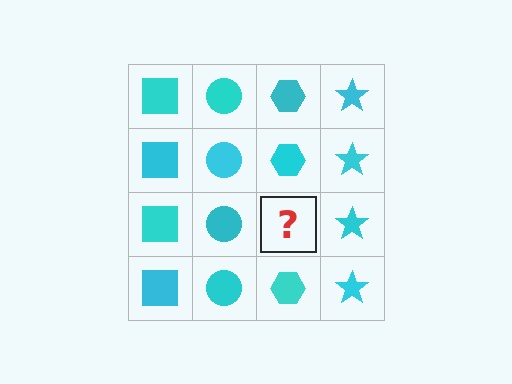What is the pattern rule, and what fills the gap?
The rule is that each column has a consistent shape. The gap should be filled with a cyan hexagon.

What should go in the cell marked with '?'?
The missing cell should contain a cyan hexagon.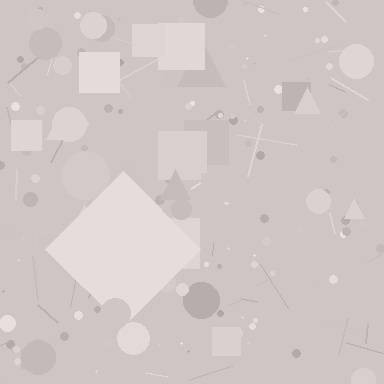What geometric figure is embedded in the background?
A diamond is embedded in the background.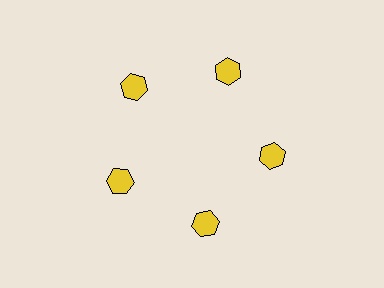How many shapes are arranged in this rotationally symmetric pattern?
There are 5 shapes, arranged in 5 groups of 1.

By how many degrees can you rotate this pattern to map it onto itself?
The pattern maps onto itself every 72 degrees of rotation.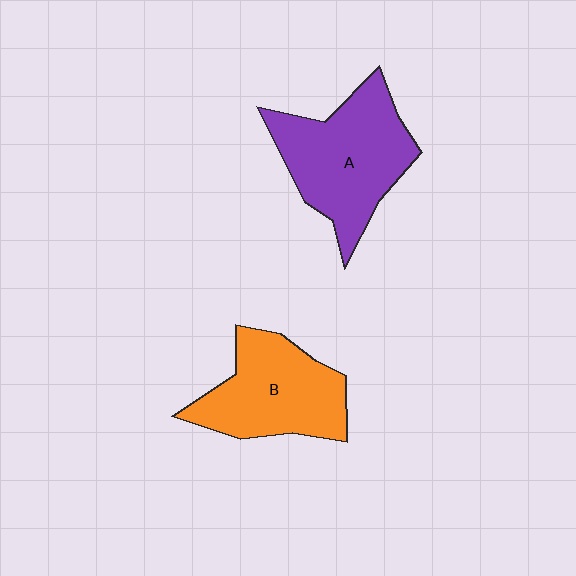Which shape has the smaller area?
Shape B (orange).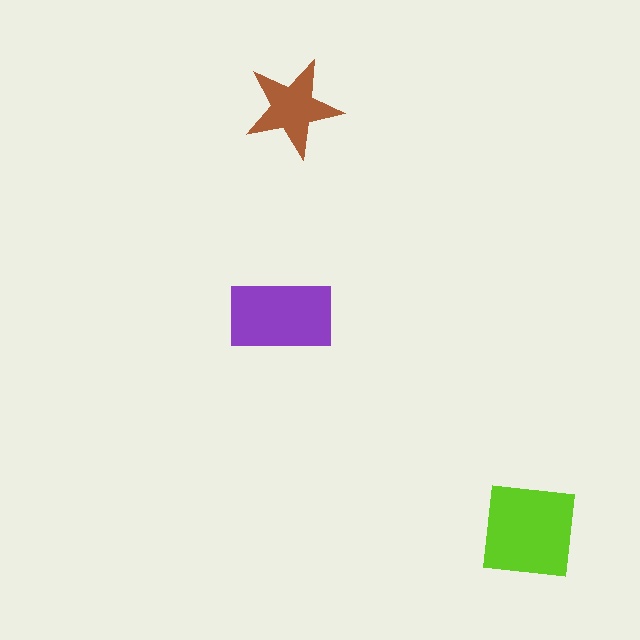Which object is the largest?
The lime square.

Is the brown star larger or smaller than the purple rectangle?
Smaller.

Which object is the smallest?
The brown star.